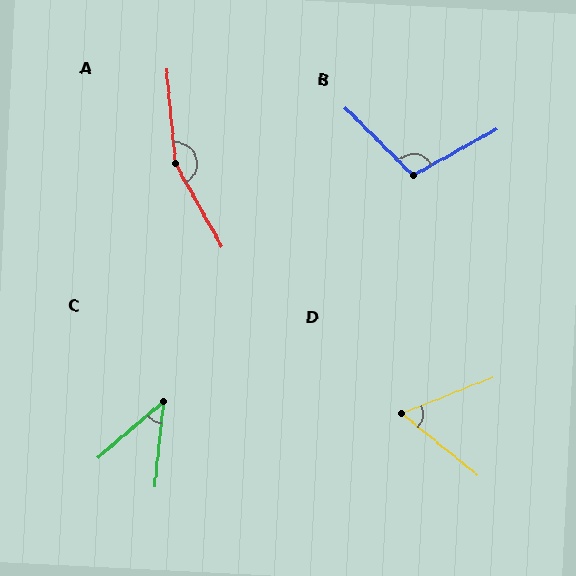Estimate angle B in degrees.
Approximately 106 degrees.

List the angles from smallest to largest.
C (44°), D (61°), B (106°), A (156°).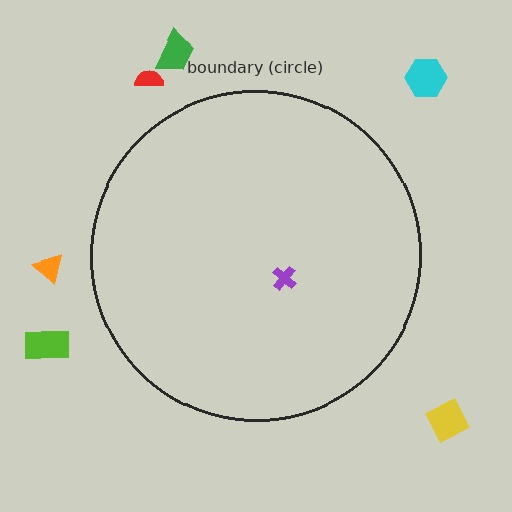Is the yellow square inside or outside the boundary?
Outside.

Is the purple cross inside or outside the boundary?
Inside.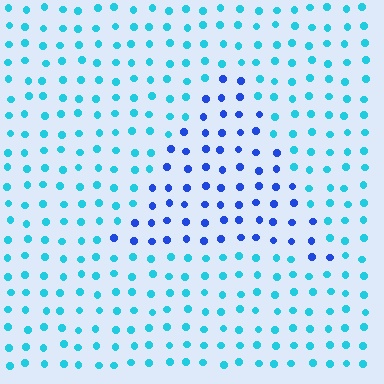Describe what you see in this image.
The image is filled with small cyan elements in a uniform arrangement. A triangle-shaped region is visible where the elements are tinted to a slightly different hue, forming a subtle color boundary.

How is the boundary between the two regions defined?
The boundary is defined purely by a slight shift in hue (about 42 degrees). Spacing, size, and orientation are identical on both sides.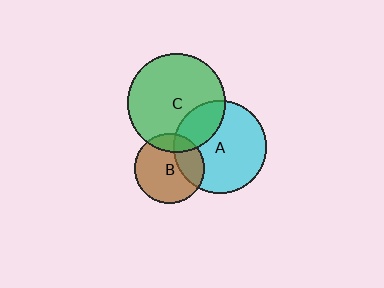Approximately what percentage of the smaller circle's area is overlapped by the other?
Approximately 25%.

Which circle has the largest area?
Circle C (green).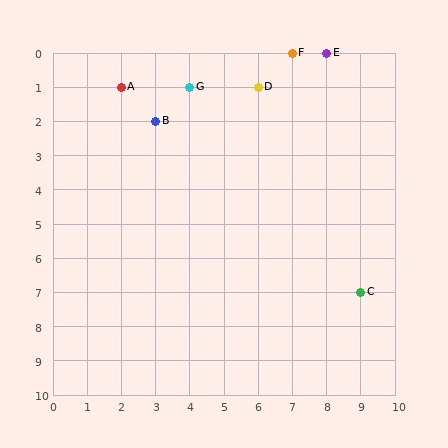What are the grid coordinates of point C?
Point C is at grid coordinates (9, 7).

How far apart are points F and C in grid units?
Points F and C are 2 columns and 7 rows apart (about 7.3 grid units diagonally).